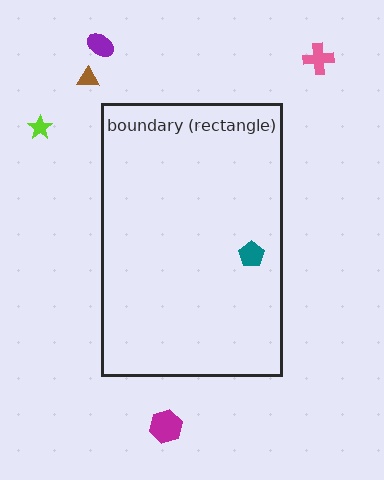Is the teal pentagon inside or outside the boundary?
Inside.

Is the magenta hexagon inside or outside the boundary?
Outside.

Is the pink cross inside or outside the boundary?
Outside.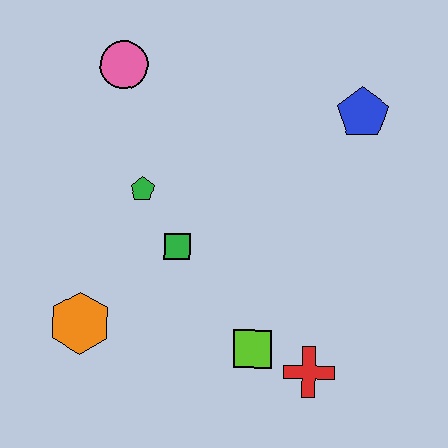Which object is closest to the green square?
The green pentagon is closest to the green square.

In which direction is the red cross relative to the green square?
The red cross is to the right of the green square.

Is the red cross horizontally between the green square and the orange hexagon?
No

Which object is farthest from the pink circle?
The red cross is farthest from the pink circle.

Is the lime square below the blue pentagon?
Yes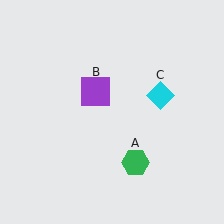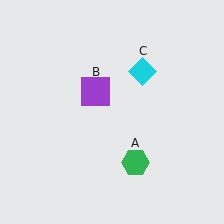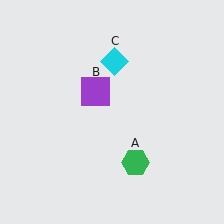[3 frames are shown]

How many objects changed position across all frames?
1 object changed position: cyan diamond (object C).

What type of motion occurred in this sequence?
The cyan diamond (object C) rotated counterclockwise around the center of the scene.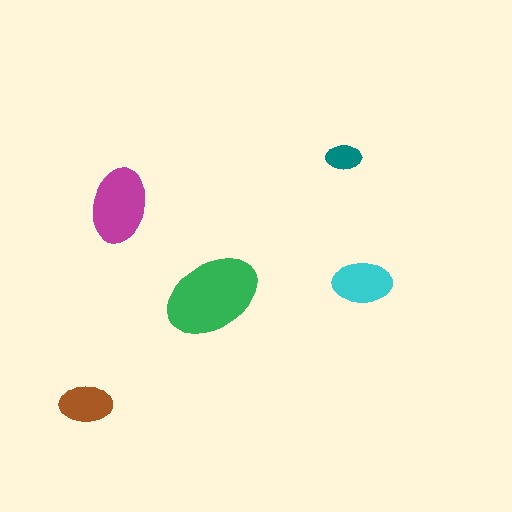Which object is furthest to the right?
The cyan ellipse is rightmost.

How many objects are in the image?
There are 5 objects in the image.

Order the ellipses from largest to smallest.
the green one, the magenta one, the cyan one, the brown one, the teal one.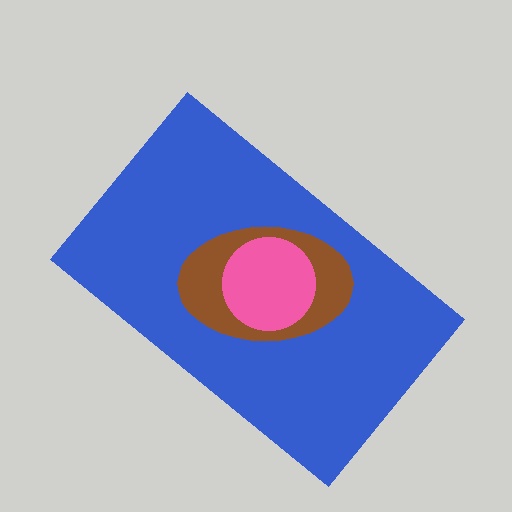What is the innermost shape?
The pink circle.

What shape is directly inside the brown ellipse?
The pink circle.